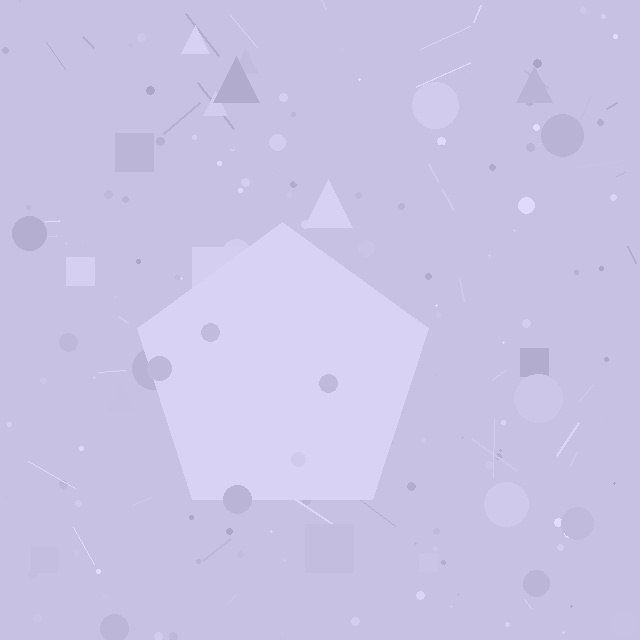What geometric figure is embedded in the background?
A pentagon is embedded in the background.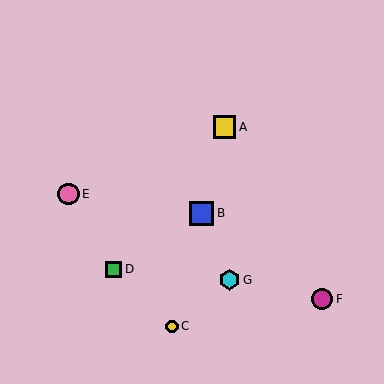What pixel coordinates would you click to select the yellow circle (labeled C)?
Click at (172, 326) to select the yellow circle C.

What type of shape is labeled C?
Shape C is a yellow circle.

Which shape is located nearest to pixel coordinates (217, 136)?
The yellow square (labeled A) at (225, 127) is nearest to that location.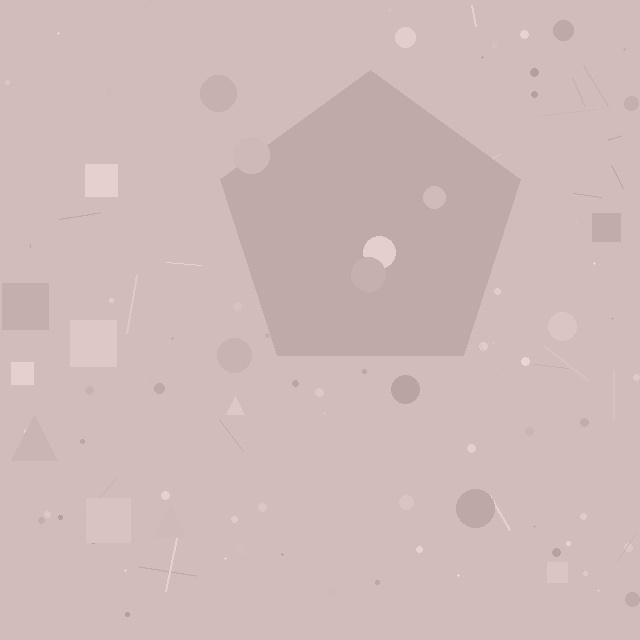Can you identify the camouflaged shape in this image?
The camouflaged shape is a pentagon.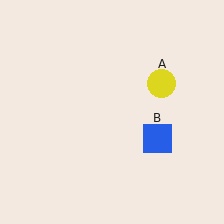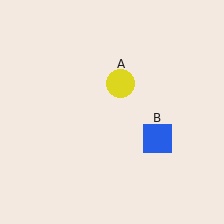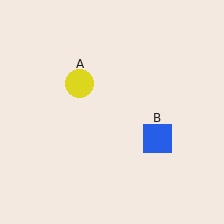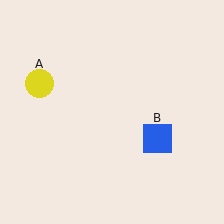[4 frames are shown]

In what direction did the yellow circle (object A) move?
The yellow circle (object A) moved left.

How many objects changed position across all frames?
1 object changed position: yellow circle (object A).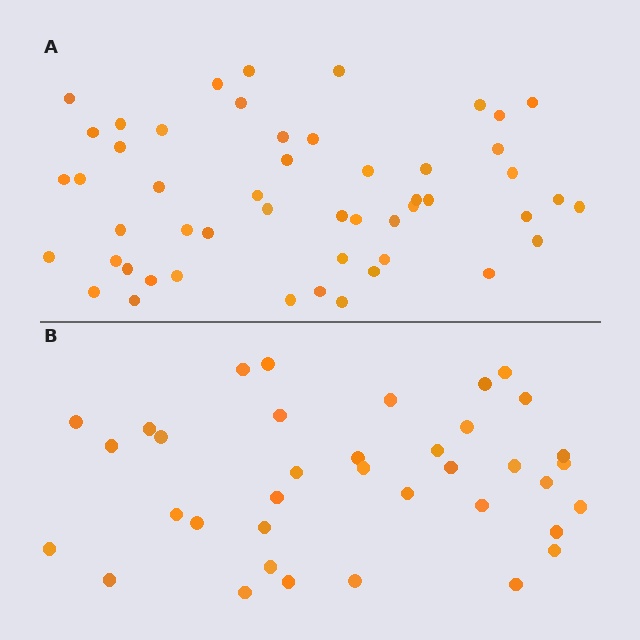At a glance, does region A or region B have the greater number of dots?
Region A (the top region) has more dots.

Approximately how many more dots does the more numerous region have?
Region A has approximately 15 more dots than region B.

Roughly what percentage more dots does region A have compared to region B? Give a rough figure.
About 40% more.